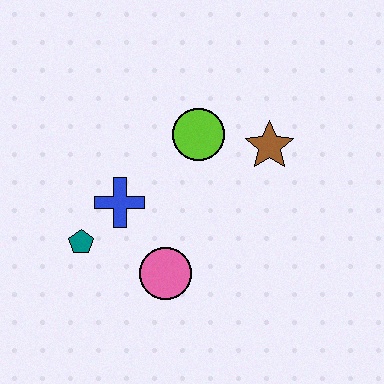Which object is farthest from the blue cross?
The brown star is farthest from the blue cross.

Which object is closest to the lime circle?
The brown star is closest to the lime circle.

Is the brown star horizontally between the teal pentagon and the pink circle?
No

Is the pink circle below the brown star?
Yes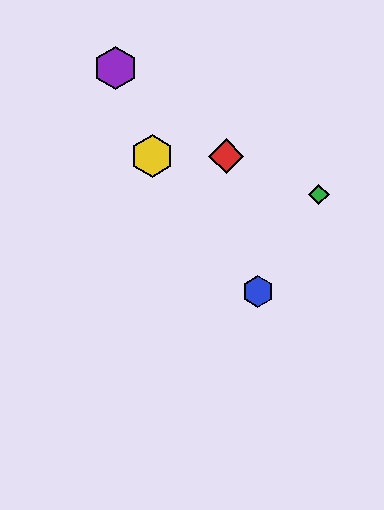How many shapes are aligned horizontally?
2 shapes (the red diamond, the yellow hexagon) are aligned horizontally.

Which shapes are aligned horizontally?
The red diamond, the yellow hexagon are aligned horizontally.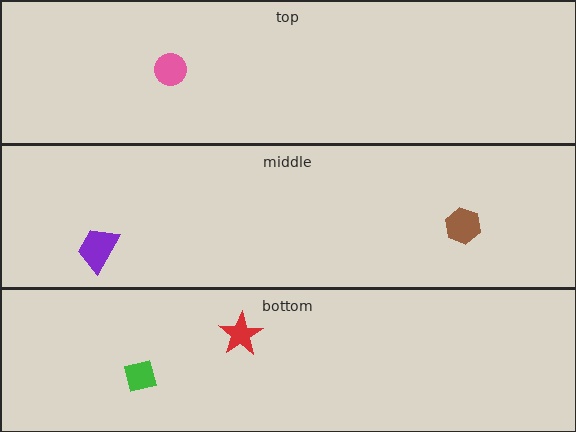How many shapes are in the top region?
1.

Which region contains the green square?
The bottom region.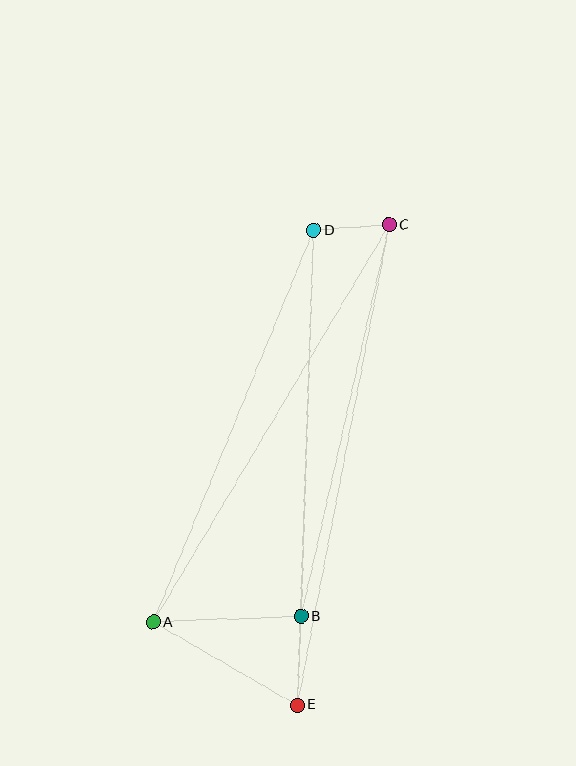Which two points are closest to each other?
Points C and D are closest to each other.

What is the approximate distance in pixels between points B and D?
The distance between B and D is approximately 386 pixels.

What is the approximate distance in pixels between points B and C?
The distance between B and C is approximately 401 pixels.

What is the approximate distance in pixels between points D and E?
The distance between D and E is approximately 475 pixels.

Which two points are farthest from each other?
Points C and E are farthest from each other.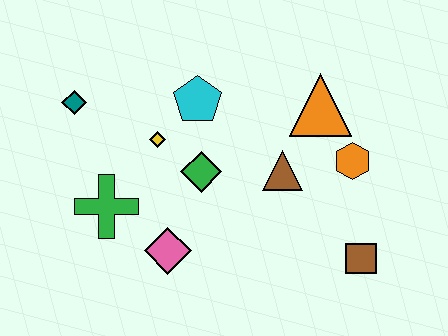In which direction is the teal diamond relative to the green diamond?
The teal diamond is to the left of the green diamond.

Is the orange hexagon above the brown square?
Yes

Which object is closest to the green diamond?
The yellow diamond is closest to the green diamond.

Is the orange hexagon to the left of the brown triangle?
No